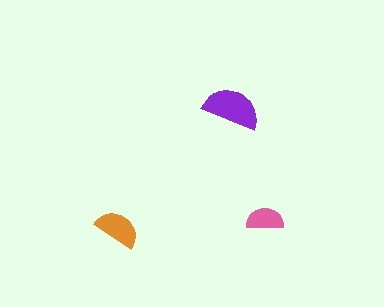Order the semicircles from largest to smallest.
the purple one, the orange one, the pink one.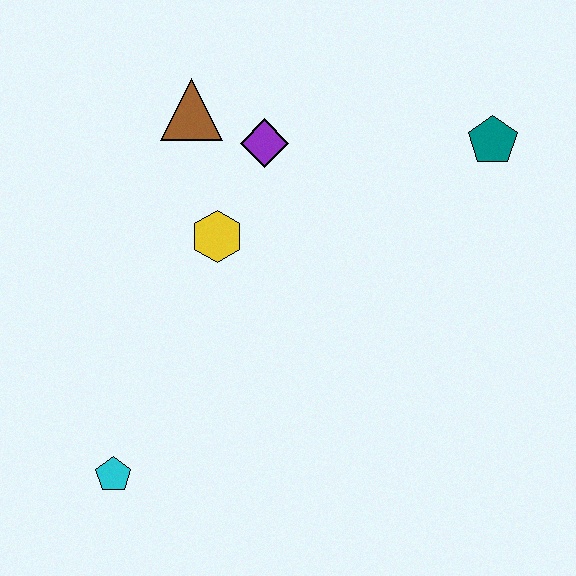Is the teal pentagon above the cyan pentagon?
Yes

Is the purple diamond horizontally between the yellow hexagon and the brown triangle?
No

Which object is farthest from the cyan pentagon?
The teal pentagon is farthest from the cyan pentagon.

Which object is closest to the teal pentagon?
The purple diamond is closest to the teal pentagon.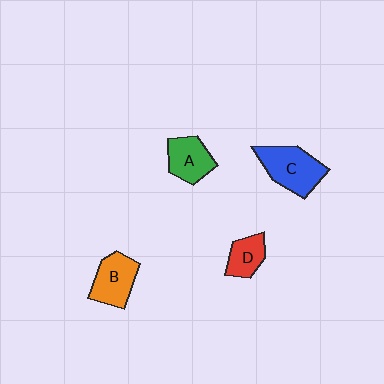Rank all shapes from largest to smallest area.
From largest to smallest: C (blue), B (orange), A (green), D (red).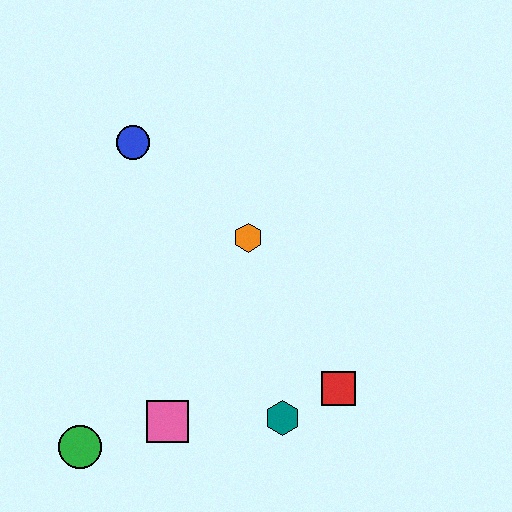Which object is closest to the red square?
The teal hexagon is closest to the red square.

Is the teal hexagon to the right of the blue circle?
Yes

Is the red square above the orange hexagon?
No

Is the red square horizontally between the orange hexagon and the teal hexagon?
No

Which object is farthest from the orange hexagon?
The green circle is farthest from the orange hexagon.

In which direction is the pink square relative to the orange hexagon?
The pink square is below the orange hexagon.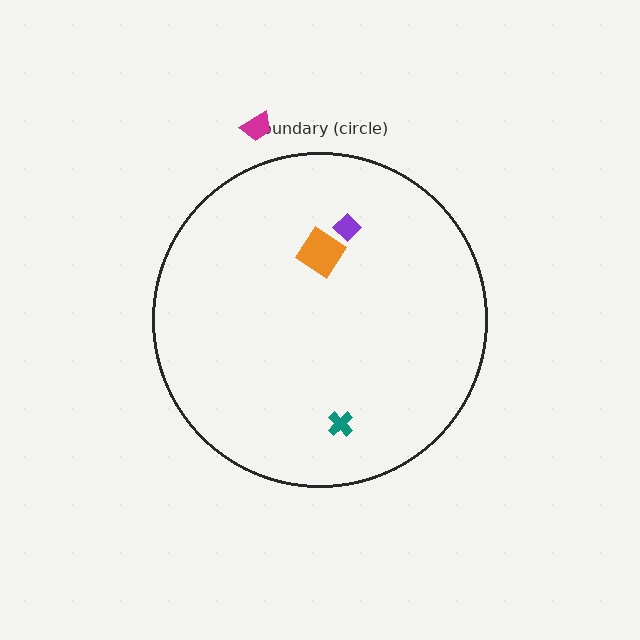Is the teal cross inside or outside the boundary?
Inside.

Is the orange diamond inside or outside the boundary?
Inside.